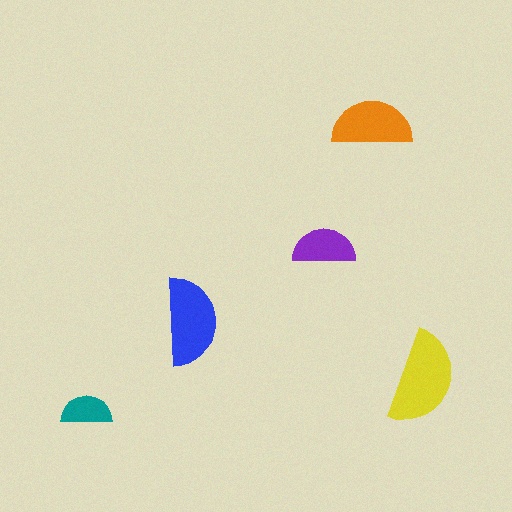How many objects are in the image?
There are 5 objects in the image.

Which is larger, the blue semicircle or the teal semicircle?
The blue one.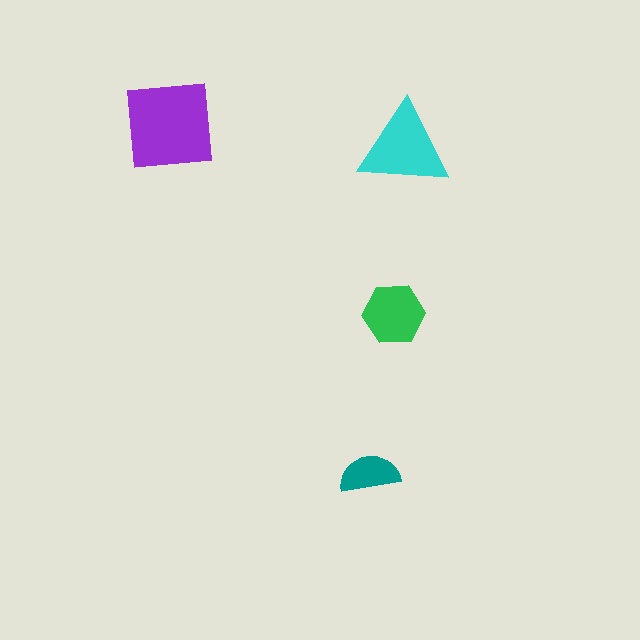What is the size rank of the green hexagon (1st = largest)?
3rd.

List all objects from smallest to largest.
The teal semicircle, the green hexagon, the cyan triangle, the purple square.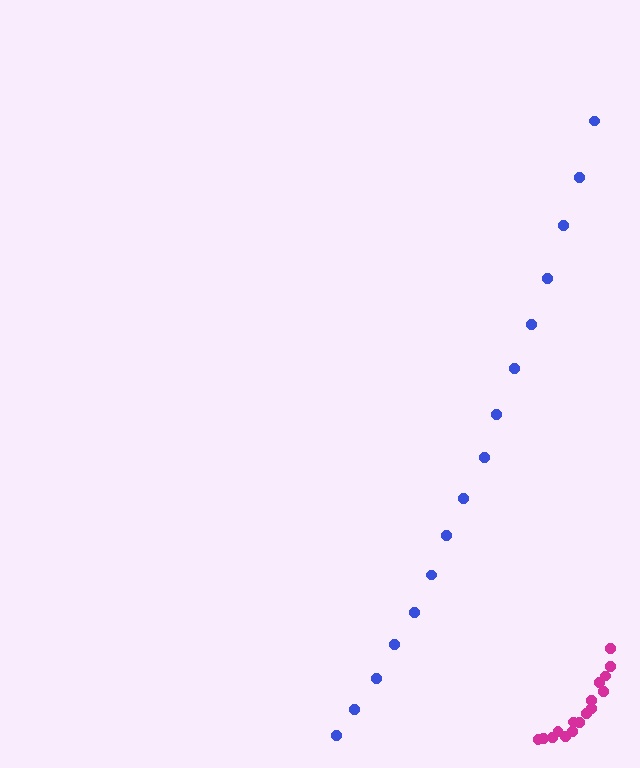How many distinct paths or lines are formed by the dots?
There are 2 distinct paths.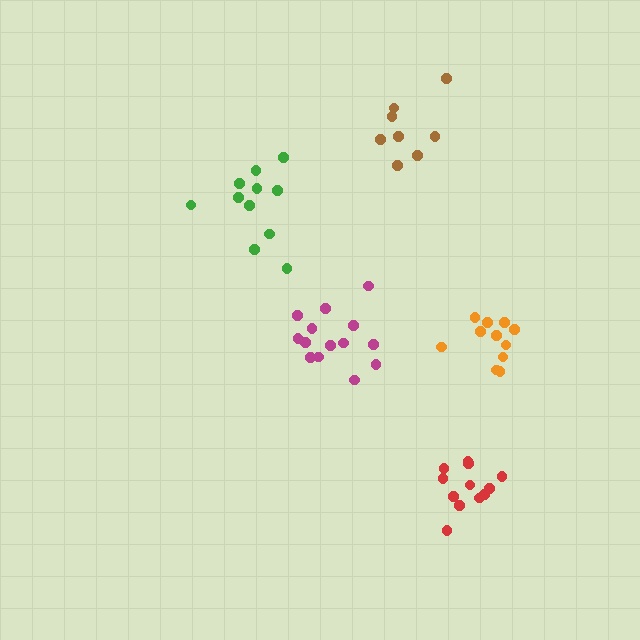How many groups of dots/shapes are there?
There are 5 groups.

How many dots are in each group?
Group 1: 12 dots, Group 2: 11 dots, Group 3: 8 dots, Group 4: 14 dots, Group 5: 11 dots (56 total).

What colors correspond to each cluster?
The clusters are colored: red, orange, brown, magenta, green.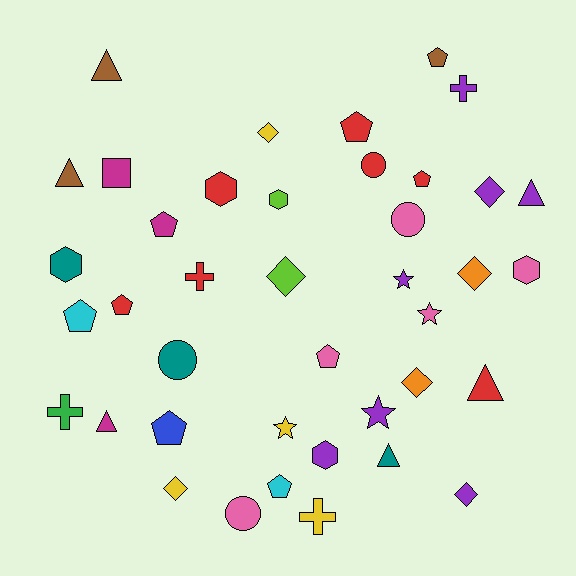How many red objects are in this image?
There are 7 red objects.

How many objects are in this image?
There are 40 objects.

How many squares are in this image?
There is 1 square.